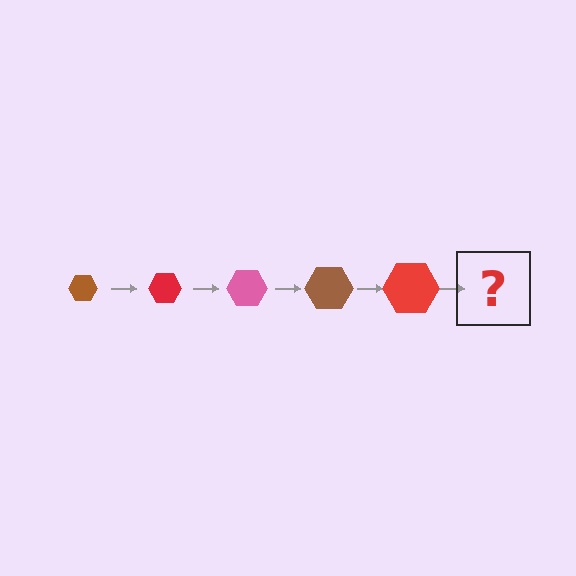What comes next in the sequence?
The next element should be a pink hexagon, larger than the previous one.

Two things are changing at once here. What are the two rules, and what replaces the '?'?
The two rules are that the hexagon grows larger each step and the color cycles through brown, red, and pink. The '?' should be a pink hexagon, larger than the previous one.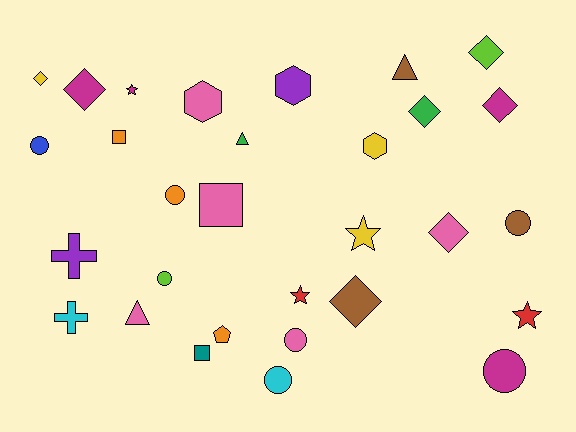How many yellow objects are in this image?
There are 3 yellow objects.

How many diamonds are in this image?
There are 7 diamonds.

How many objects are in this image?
There are 30 objects.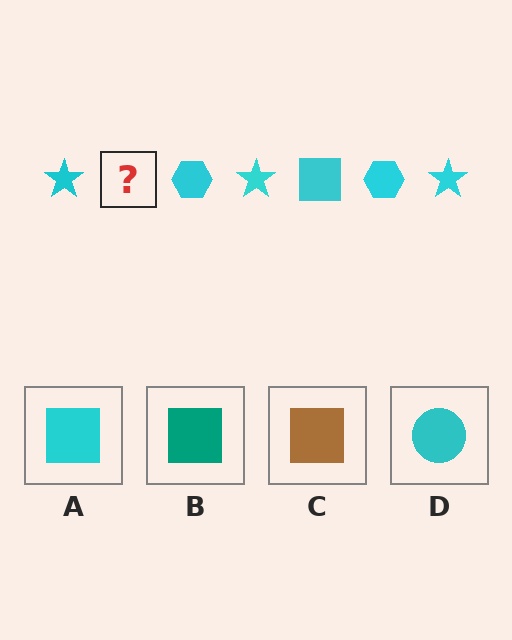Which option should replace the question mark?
Option A.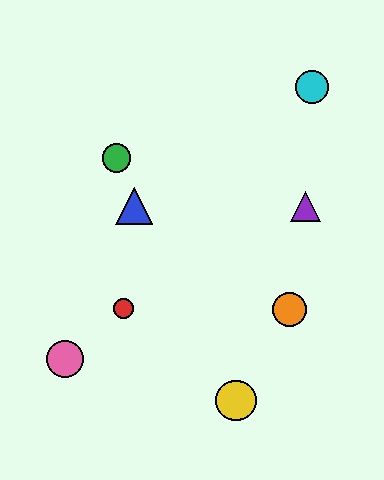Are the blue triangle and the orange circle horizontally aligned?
No, the blue triangle is at y≈206 and the orange circle is at y≈310.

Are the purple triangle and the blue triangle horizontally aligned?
Yes, both are at y≈206.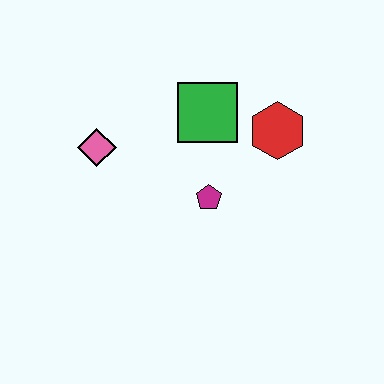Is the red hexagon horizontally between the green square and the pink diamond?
No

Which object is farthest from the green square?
The pink diamond is farthest from the green square.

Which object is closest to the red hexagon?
The green square is closest to the red hexagon.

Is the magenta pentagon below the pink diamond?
Yes